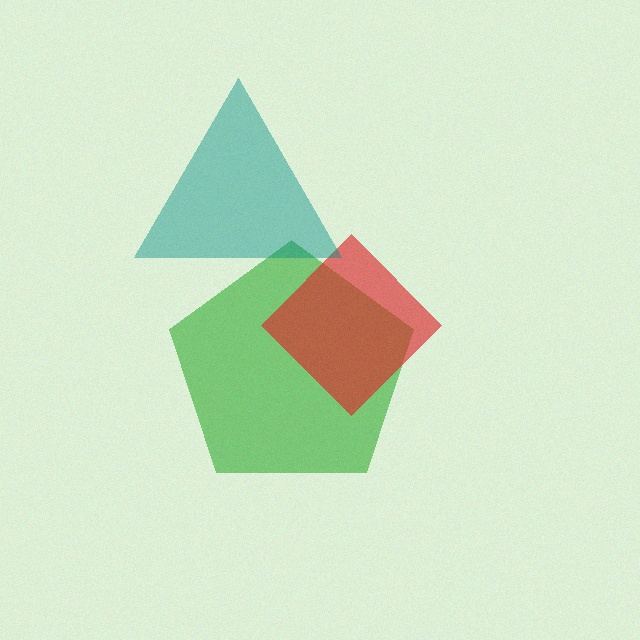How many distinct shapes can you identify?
There are 3 distinct shapes: a green pentagon, a red diamond, a teal triangle.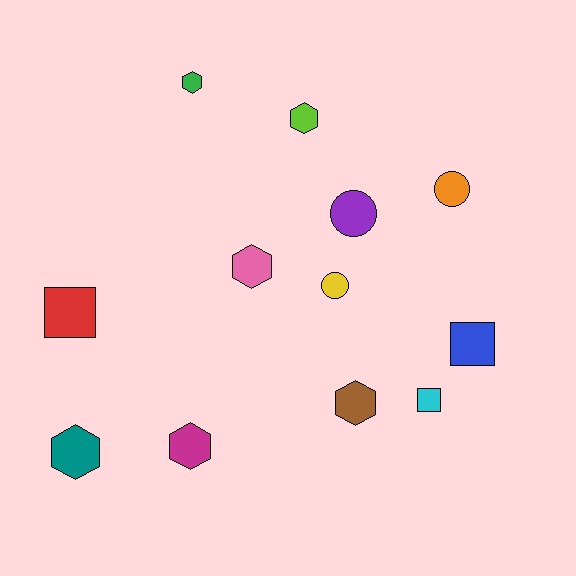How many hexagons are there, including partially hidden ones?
There are 6 hexagons.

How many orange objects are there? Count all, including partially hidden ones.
There is 1 orange object.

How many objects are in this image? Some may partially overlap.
There are 12 objects.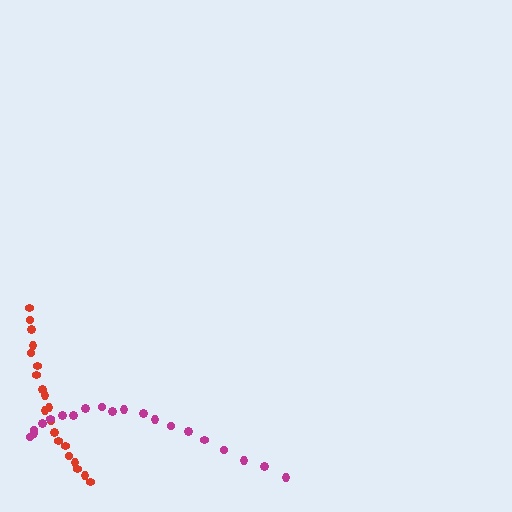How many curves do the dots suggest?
There are 2 distinct paths.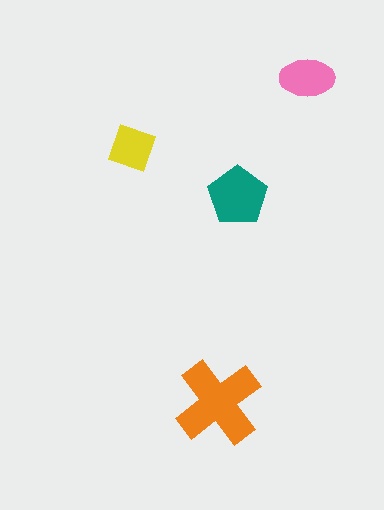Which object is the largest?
The orange cross.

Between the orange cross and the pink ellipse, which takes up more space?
The orange cross.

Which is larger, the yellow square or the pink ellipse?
The pink ellipse.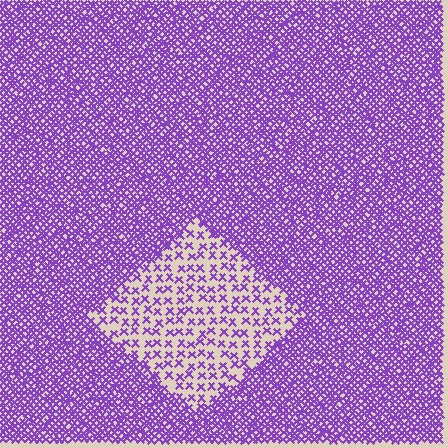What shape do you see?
I see a diamond.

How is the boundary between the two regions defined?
The boundary is defined by a change in element density (approximately 3.1x ratio). All elements are the same color, size, and shape.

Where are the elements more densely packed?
The elements are more densely packed outside the diamond boundary.